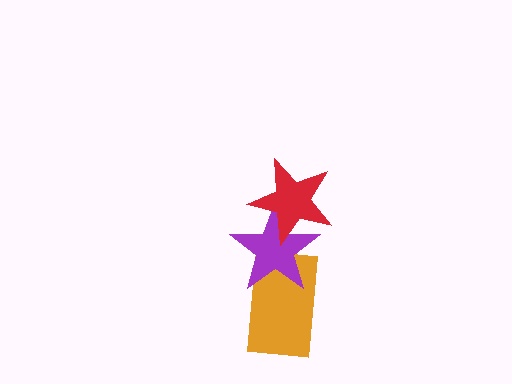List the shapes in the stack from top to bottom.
From top to bottom: the red star, the purple star, the orange rectangle.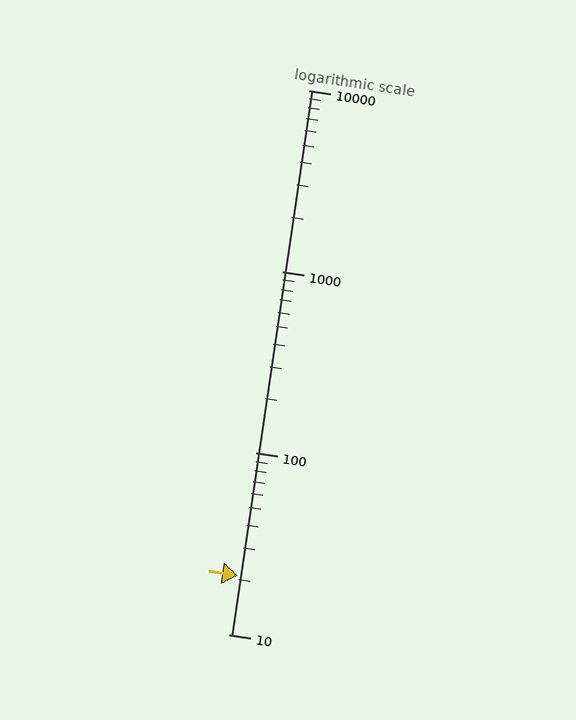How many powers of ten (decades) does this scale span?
The scale spans 3 decades, from 10 to 10000.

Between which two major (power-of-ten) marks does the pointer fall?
The pointer is between 10 and 100.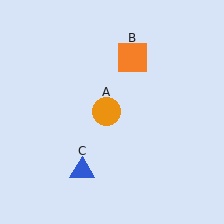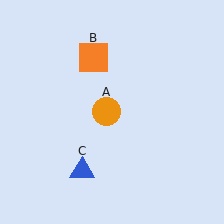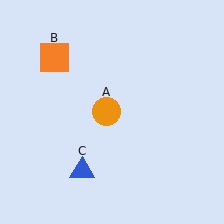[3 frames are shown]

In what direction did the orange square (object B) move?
The orange square (object B) moved left.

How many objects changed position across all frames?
1 object changed position: orange square (object B).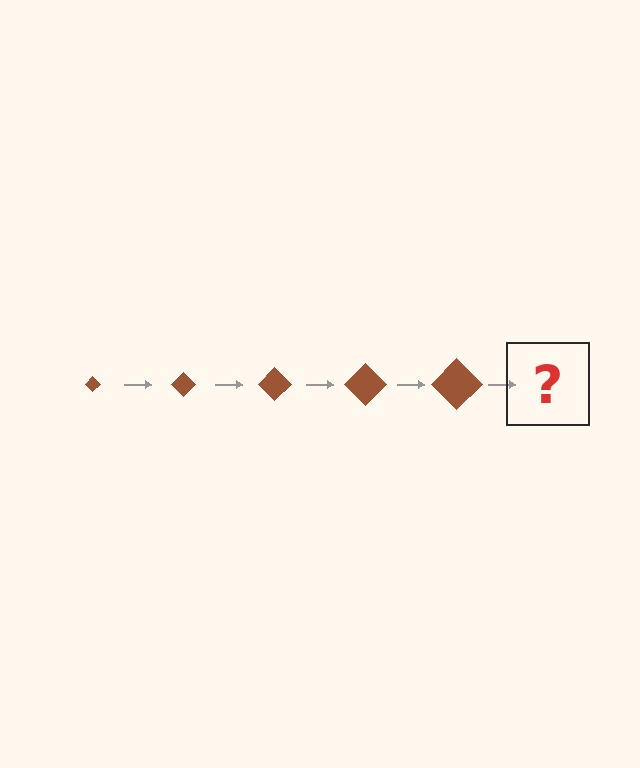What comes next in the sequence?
The next element should be a brown diamond, larger than the previous one.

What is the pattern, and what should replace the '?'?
The pattern is that the diamond gets progressively larger each step. The '?' should be a brown diamond, larger than the previous one.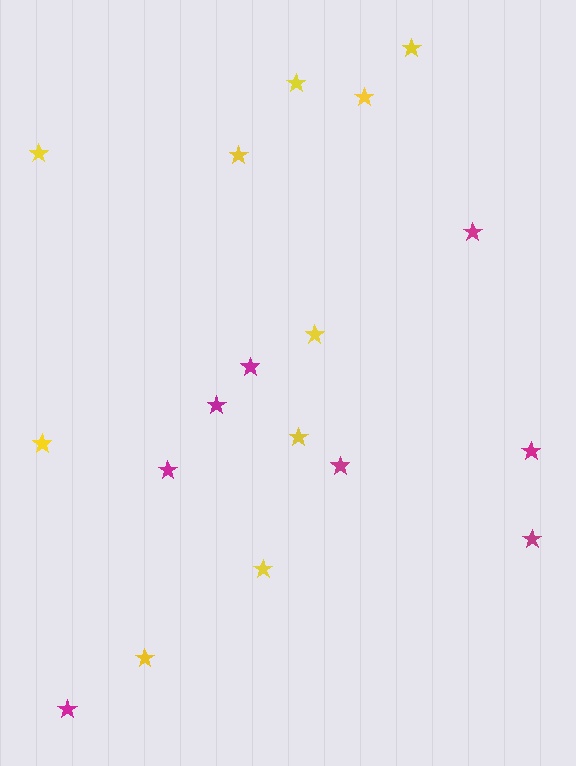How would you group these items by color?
There are 2 groups: one group of yellow stars (10) and one group of magenta stars (8).